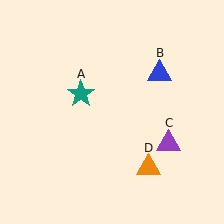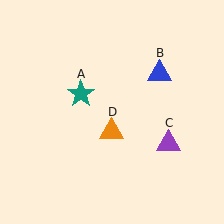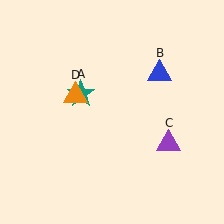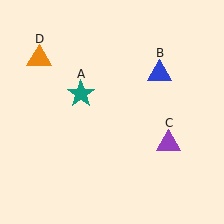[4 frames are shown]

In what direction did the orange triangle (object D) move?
The orange triangle (object D) moved up and to the left.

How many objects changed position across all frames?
1 object changed position: orange triangle (object D).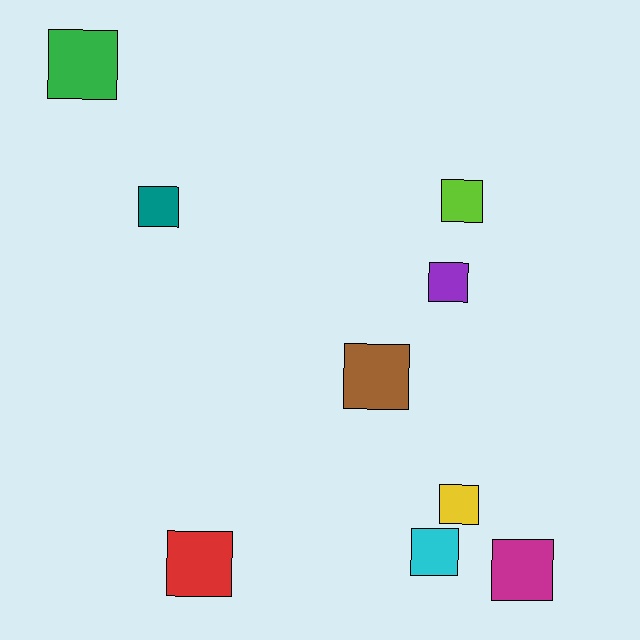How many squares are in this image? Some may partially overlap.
There are 9 squares.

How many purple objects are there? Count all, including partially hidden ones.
There is 1 purple object.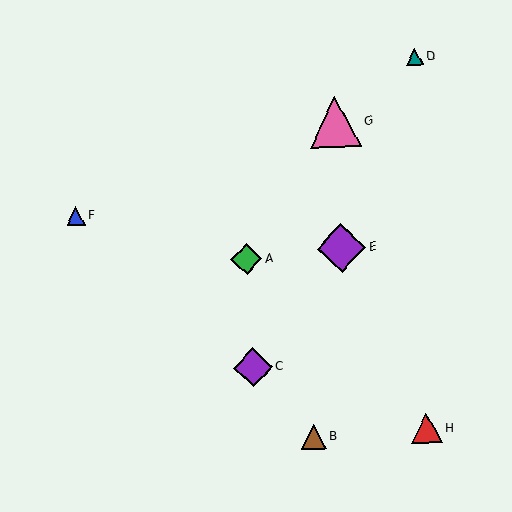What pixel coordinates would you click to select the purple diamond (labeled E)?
Click at (341, 248) to select the purple diamond E.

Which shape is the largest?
The pink triangle (labeled G) is the largest.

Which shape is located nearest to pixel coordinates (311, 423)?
The brown triangle (labeled B) at (314, 437) is nearest to that location.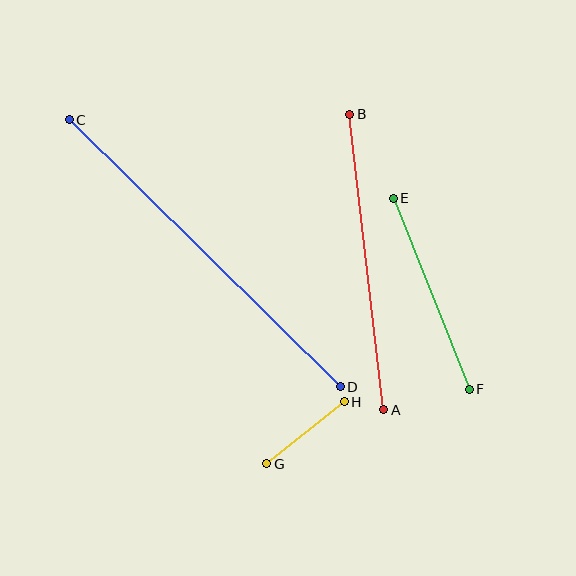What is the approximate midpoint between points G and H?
The midpoint is at approximately (306, 433) pixels.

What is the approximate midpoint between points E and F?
The midpoint is at approximately (431, 294) pixels.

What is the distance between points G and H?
The distance is approximately 99 pixels.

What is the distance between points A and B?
The distance is approximately 298 pixels.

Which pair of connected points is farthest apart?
Points C and D are farthest apart.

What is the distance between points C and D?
The distance is approximately 380 pixels.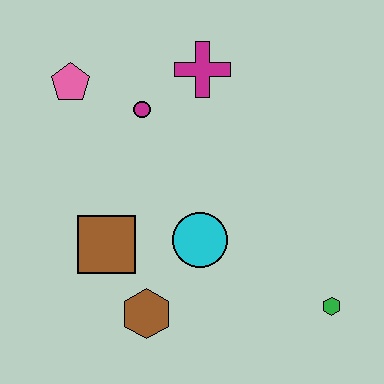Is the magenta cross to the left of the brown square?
No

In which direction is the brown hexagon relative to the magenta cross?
The brown hexagon is below the magenta cross.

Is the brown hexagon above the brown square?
No